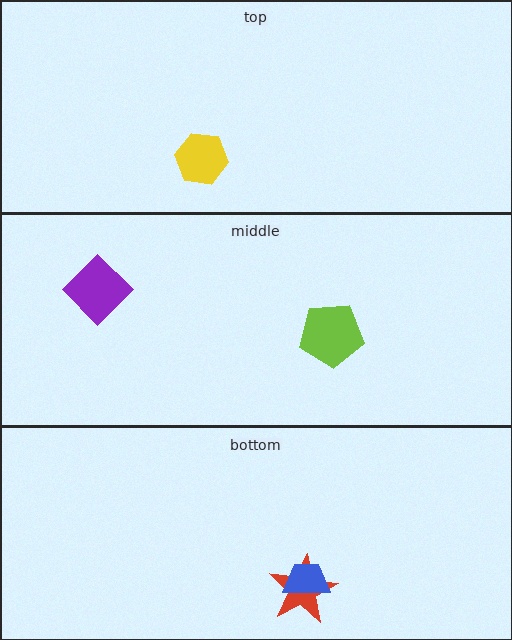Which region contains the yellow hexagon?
The top region.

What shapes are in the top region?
The yellow hexagon.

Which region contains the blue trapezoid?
The bottom region.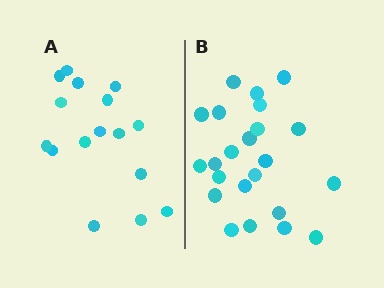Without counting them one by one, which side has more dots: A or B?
Region B (the right region) has more dots.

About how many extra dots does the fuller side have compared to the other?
Region B has roughly 8 or so more dots than region A.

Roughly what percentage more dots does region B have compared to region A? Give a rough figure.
About 45% more.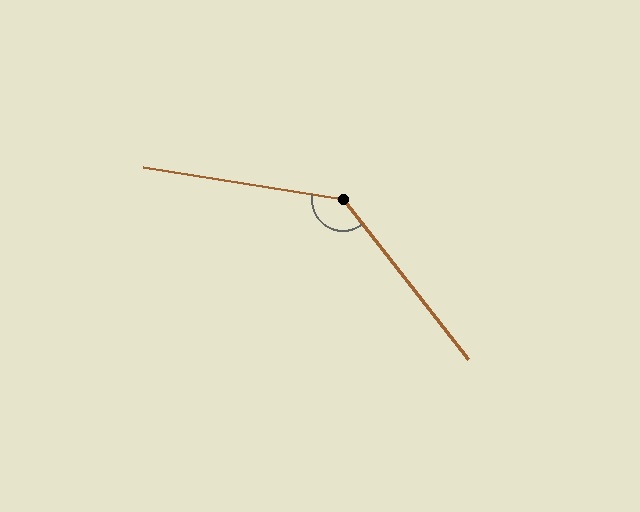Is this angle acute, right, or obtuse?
It is obtuse.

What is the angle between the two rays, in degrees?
Approximately 137 degrees.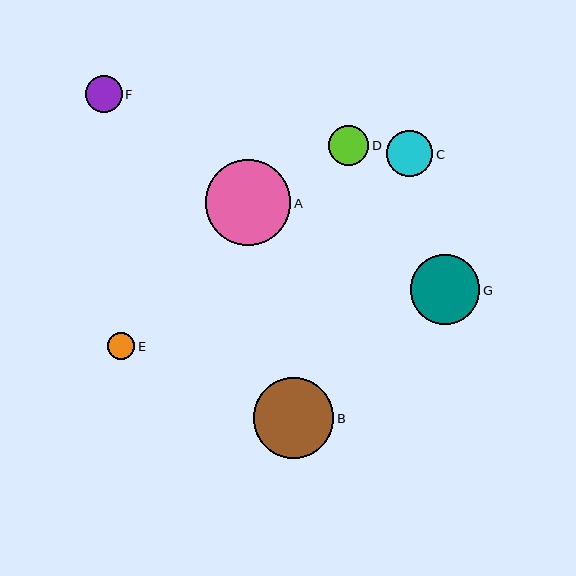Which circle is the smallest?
Circle E is the smallest with a size of approximately 27 pixels.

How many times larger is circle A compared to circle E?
Circle A is approximately 3.1 times the size of circle E.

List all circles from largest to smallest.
From largest to smallest: A, B, G, C, D, F, E.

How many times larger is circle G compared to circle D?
Circle G is approximately 1.7 times the size of circle D.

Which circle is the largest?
Circle A is the largest with a size of approximately 85 pixels.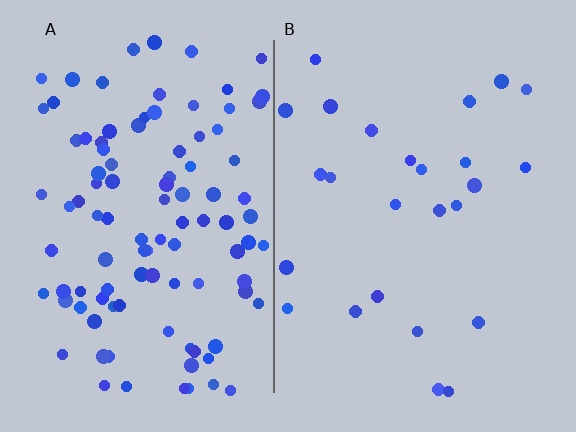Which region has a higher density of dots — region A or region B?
A (the left).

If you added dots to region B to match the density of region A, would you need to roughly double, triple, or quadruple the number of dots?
Approximately quadruple.